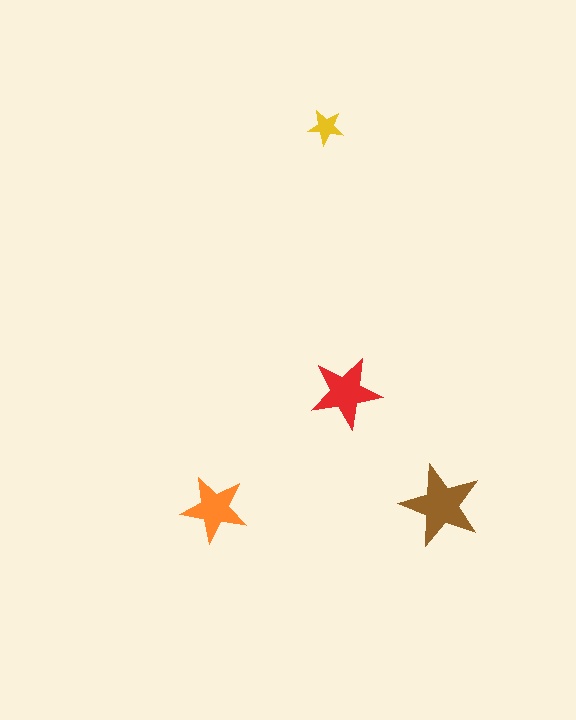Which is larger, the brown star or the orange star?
The brown one.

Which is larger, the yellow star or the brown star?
The brown one.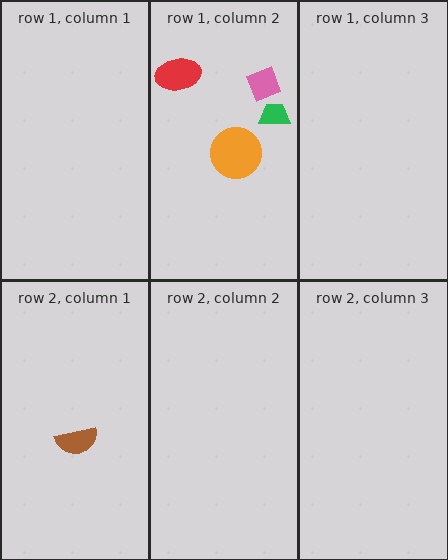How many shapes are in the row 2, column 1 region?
1.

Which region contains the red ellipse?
The row 1, column 2 region.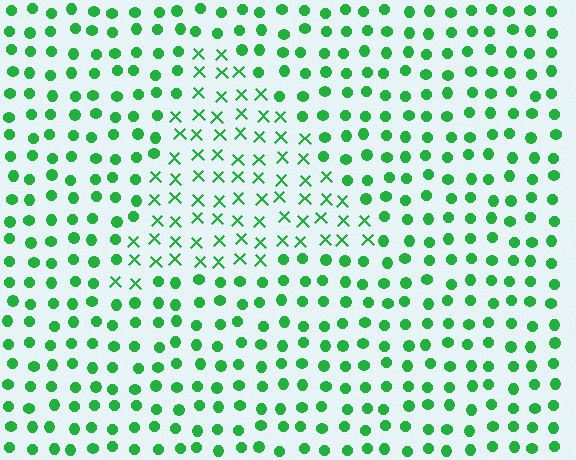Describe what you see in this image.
The image is filled with small green elements arranged in a uniform grid. A triangle-shaped region contains X marks, while the surrounding area contains circles. The boundary is defined purely by the change in element shape.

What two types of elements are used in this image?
The image uses X marks inside the triangle region and circles outside it.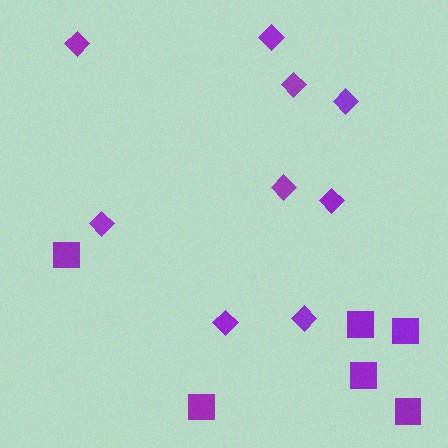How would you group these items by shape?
There are 2 groups: one group of squares (6) and one group of diamonds (9).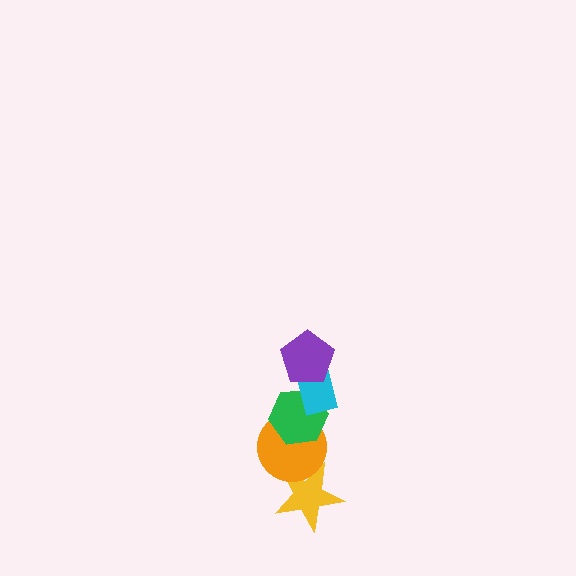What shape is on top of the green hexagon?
The cyan rectangle is on top of the green hexagon.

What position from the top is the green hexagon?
The green hexagon is 3rd from the top.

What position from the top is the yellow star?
The yellow star is 5th from the top.